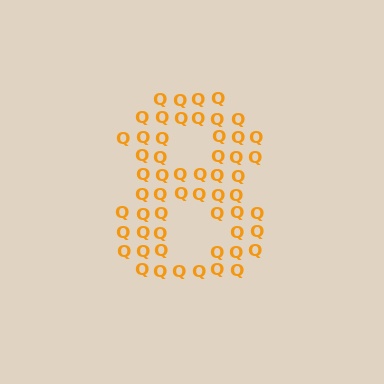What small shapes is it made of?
It is made of small letter Q's.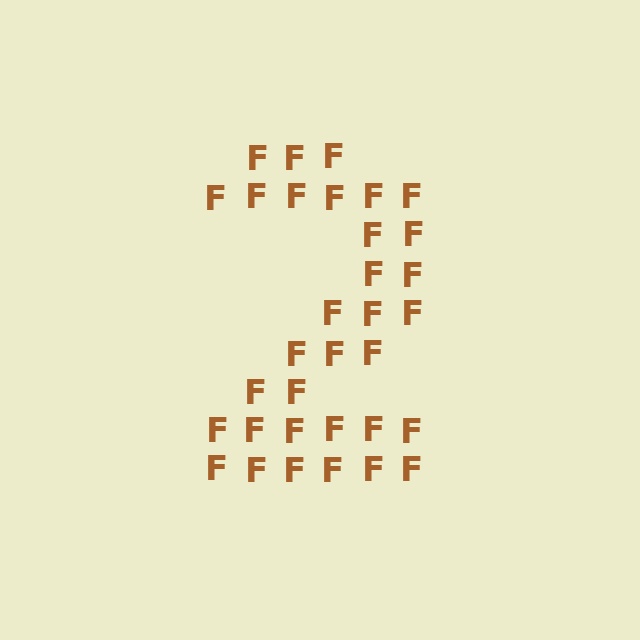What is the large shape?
The large shape is the digit 2.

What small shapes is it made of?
It is made of small letter F's.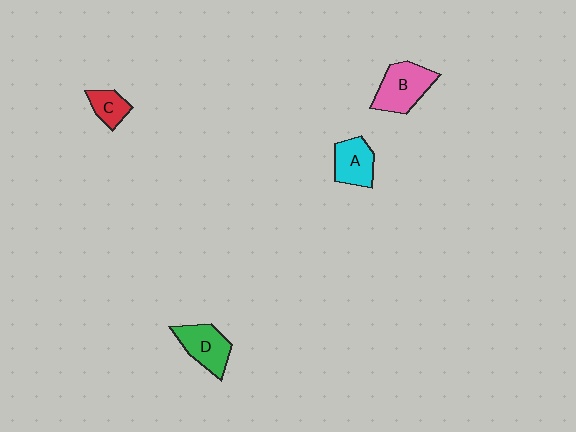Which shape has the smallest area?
Shape C (red).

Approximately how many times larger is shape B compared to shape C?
Approximately 1.9 times.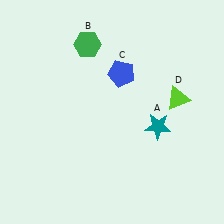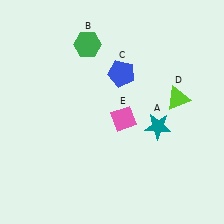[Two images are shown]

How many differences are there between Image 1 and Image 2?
There is 1 difference between the two images.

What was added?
A pink diamond (E) was added in Image 2.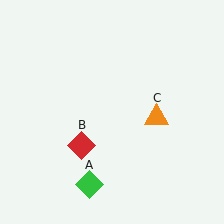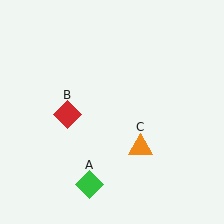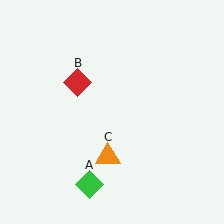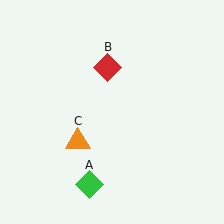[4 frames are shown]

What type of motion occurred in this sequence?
The red diamond (object B), orange triangle (object C) rotated clockwise around the center of the scene.